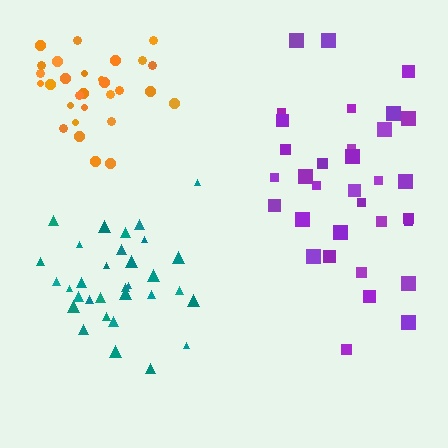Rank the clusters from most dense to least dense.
teal, orange, purple.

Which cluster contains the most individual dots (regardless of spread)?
Purple (33).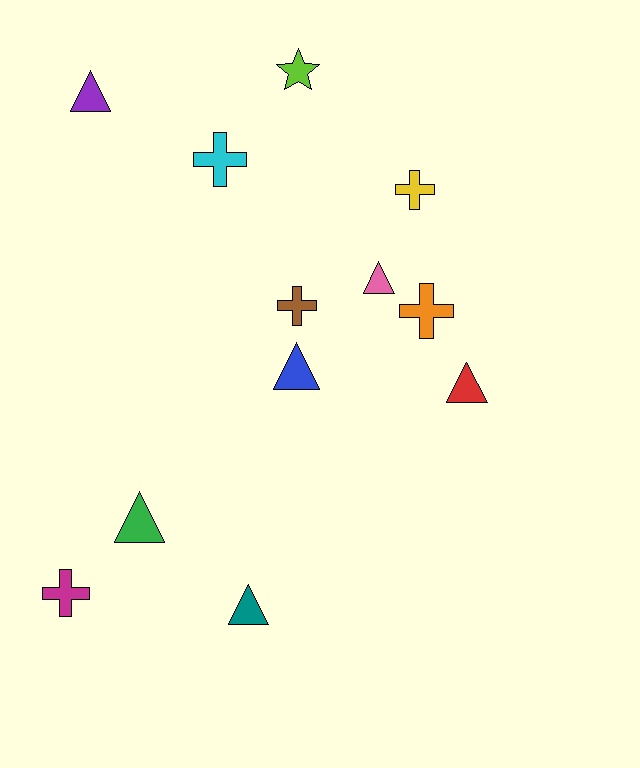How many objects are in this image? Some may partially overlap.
There are 12 objects.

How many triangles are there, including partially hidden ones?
There are 6 triangles.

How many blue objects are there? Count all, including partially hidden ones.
There is 1 blue object.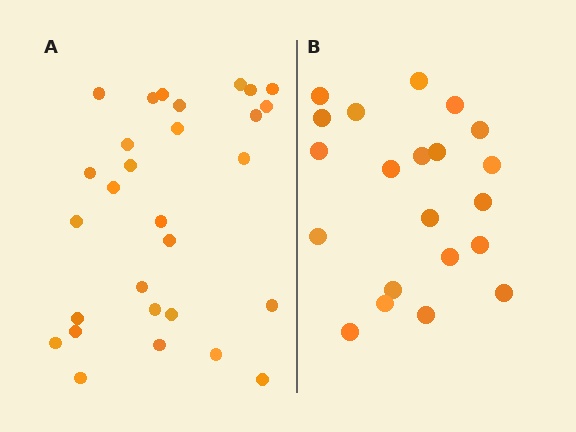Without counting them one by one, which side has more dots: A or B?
Region A (the left region) has more dots.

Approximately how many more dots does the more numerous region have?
Region A has roughly 8 or so more dots than region B.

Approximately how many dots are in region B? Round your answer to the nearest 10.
About 20 dots. (The exact count is 21, which rounds to 20.)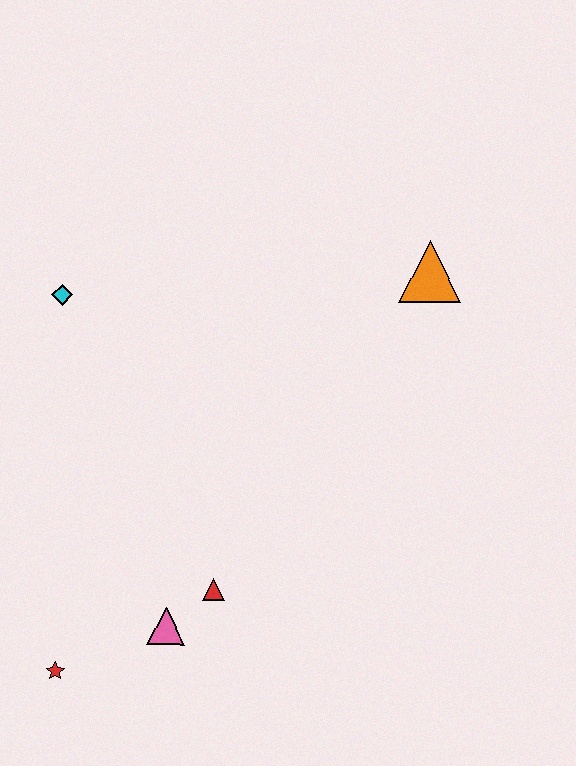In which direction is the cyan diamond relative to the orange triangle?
The cyan diamond is to the left of the orange triangle.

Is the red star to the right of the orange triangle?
No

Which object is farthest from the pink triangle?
The orange triangle is farthest from the pink triangle.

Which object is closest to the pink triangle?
The red triangle is closest to the pink triangle.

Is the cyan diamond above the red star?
Yes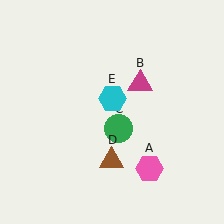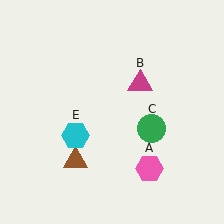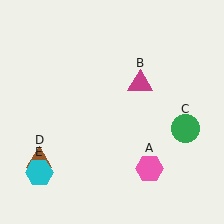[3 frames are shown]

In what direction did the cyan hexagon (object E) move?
The cyan hexagon (object E) moved down and to the left.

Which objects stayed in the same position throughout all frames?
Pink hexagon (object A) and magenta triangle (object B) remained stationary.